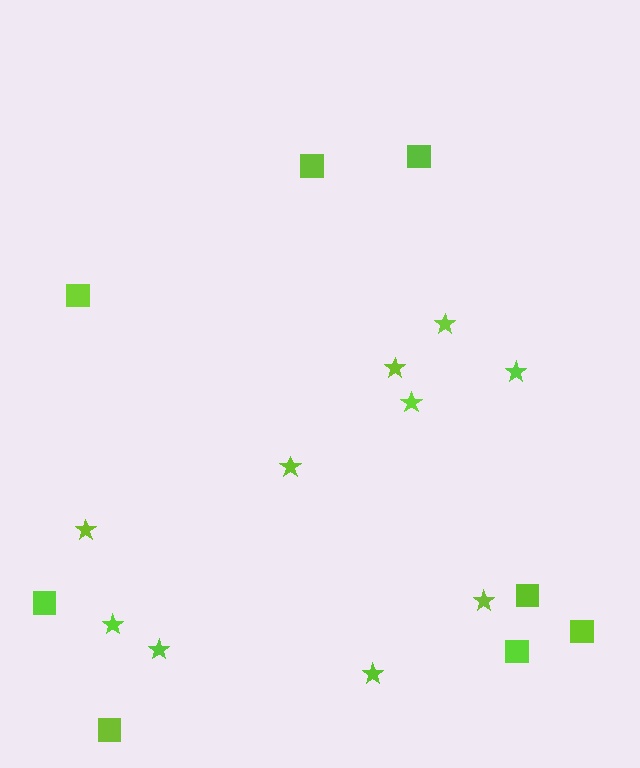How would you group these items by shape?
There are 2 groups: one group of stars (10) and one group of squares (8).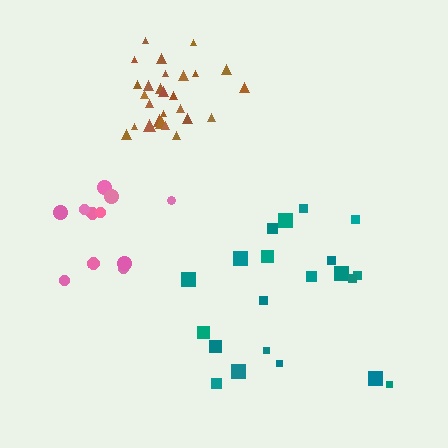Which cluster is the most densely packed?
Brown.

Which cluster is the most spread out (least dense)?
Teal.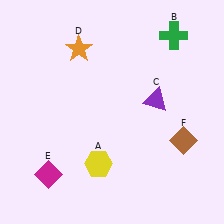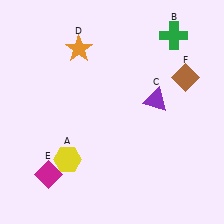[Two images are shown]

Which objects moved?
The objects that moved are: the yellow hexagon (A), the brown diamond (F).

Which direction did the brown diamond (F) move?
The brown diamond (F) moved up.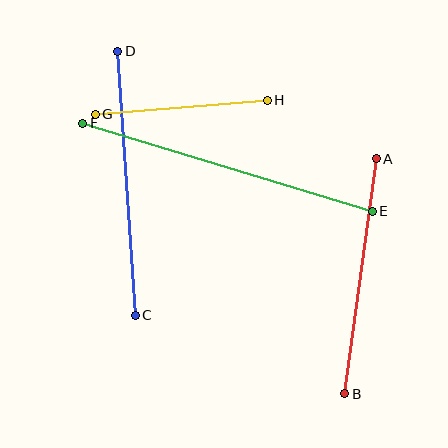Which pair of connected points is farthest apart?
Points E and F are farthest apart.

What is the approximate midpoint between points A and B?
The midpoint is at approximately (361, 276) pixels.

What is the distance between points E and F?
The distance is approximately 303 pixels.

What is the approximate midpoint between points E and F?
The midpoint is at approximately (227, 167) pixels.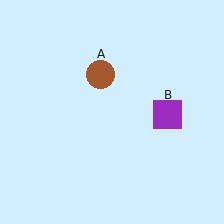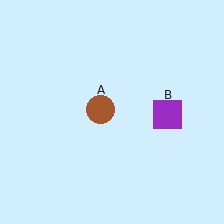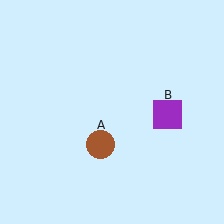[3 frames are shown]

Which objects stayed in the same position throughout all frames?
Purple square (object B) remained stationary.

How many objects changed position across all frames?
1 object changed position: brown circle (object A).